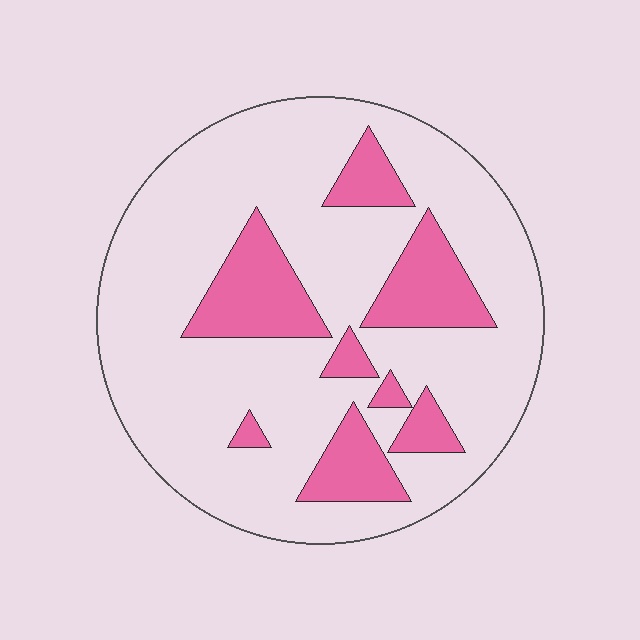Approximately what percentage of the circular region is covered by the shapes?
Approximately 20%.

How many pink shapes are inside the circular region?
8.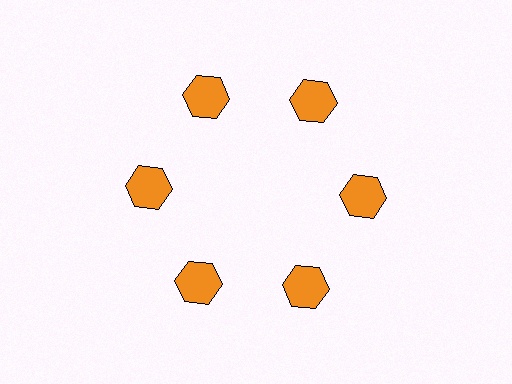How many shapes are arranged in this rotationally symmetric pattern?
There are 6 shapes, arranged in 6 groups of 1.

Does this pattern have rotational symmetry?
Yes, this pattern has 6-fold rotational symmetry. It looks the same after rotating 60 degrees around the center.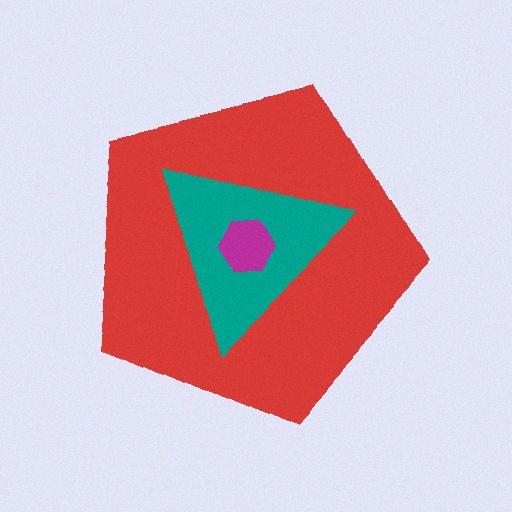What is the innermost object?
The magenta hexagon.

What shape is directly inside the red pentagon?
The teal triangle.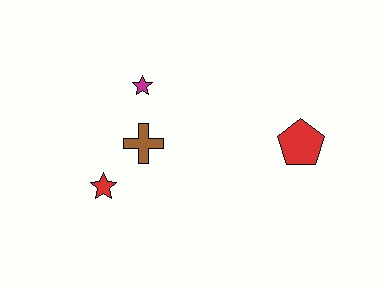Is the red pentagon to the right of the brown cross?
Yes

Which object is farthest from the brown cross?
The red pentagon is farthest from the brown cross.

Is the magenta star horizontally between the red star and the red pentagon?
Yes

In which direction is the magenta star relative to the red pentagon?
The magenta star is to the left of the red pentagon.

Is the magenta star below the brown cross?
No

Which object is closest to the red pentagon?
The brown cross is closest to the red pentagon.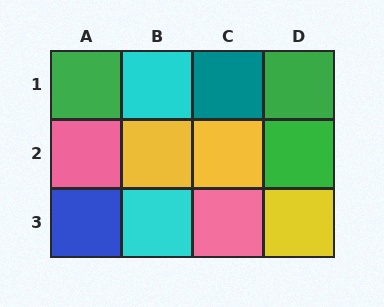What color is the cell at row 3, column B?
Cyan.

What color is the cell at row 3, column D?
Yellow.